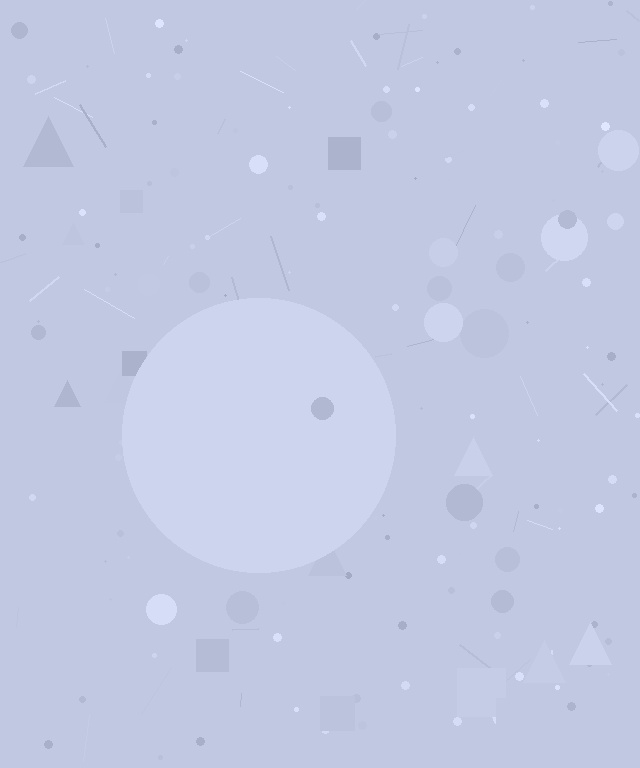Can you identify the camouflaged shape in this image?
The camouflaged shape is a circle.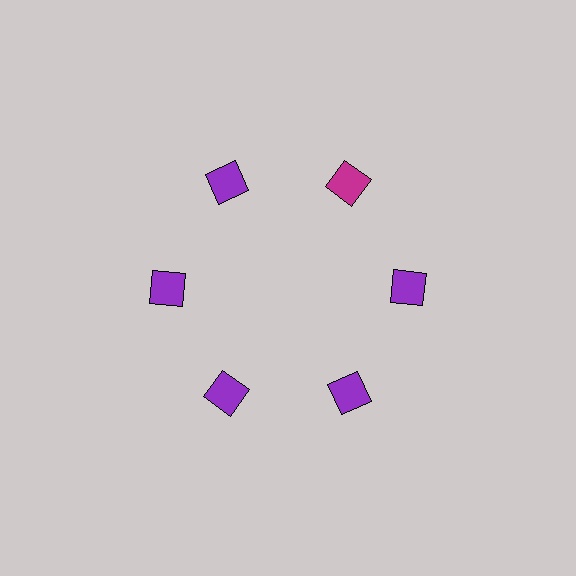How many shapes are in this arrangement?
There are 6 shapes arranged in a ring pattern.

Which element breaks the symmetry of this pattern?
The magenta square at roughly the 1 o'clock position breaks the symmetry. All other shapes are purple squares.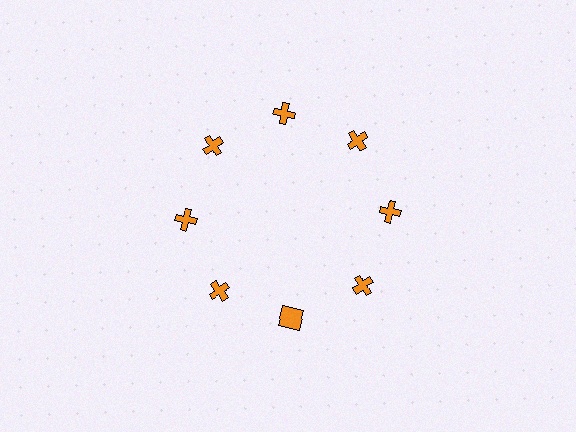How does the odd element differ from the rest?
It has a different shape: square instead of cross.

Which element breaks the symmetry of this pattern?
The orange square at roughly the 6 o'clock position breaks the symmetry. All other shapes are orange crosses.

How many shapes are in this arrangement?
There are 8 shapes arranged in a ring pattern.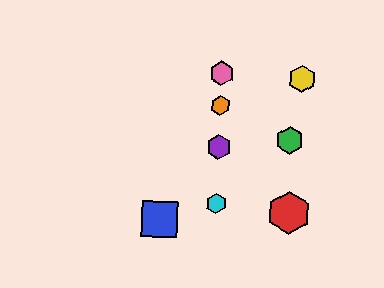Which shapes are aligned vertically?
The purple hexagon, the orange hexagon, the cyan hexagon, the pink hexagon are aligned vertically.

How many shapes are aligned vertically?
4 shapes (the purple hexagon, the orange hexagon, the cyan hexagon, the pink hexagon) are aligned vertically.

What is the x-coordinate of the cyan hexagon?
The cyan hexagon is at x≈217.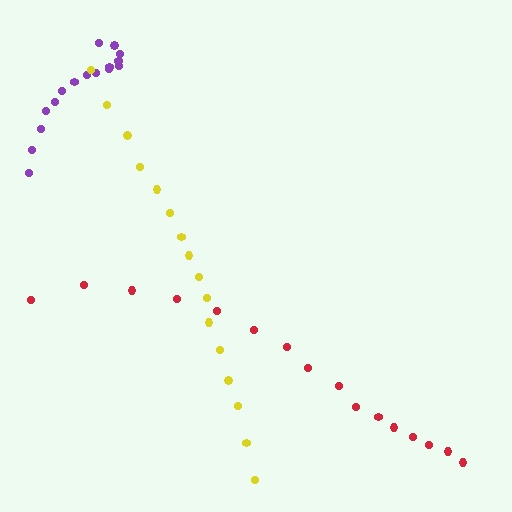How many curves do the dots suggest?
There are 3 distinct paths.